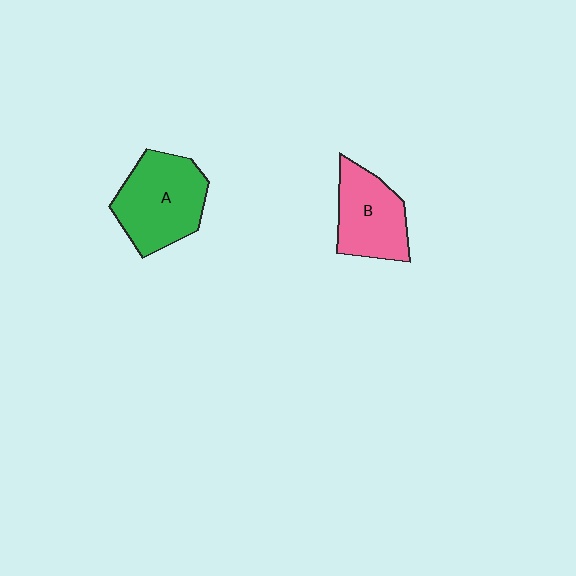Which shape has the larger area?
Shape A (green).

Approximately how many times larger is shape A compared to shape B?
Approximately 1.3 times.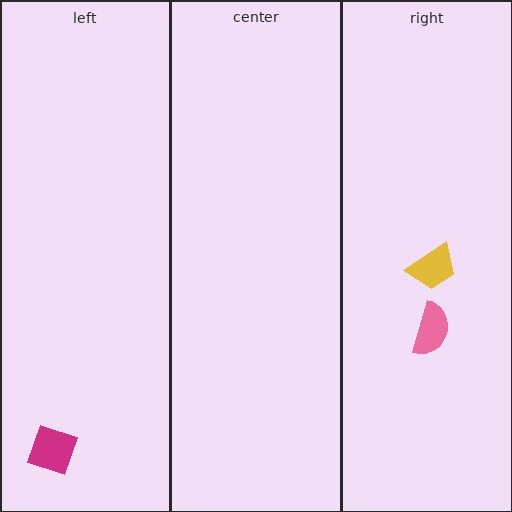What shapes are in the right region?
The pink semicircle, the yellow trapezoid.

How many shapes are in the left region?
1.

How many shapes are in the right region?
2.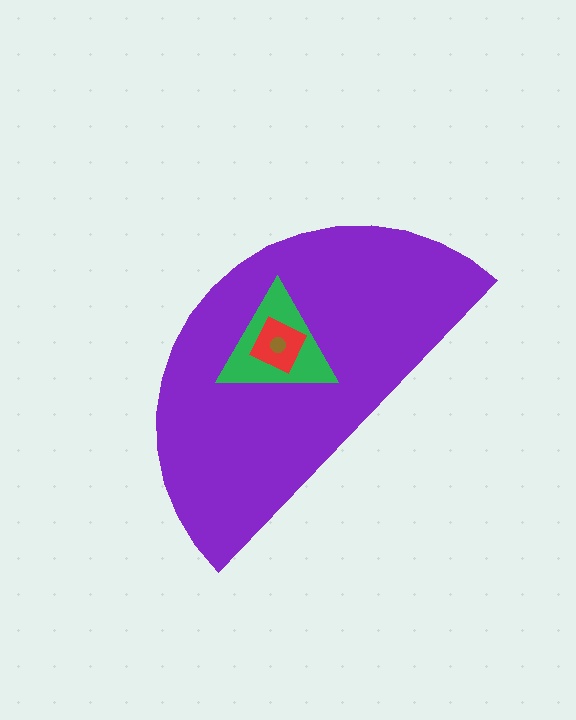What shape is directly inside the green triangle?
The red diamond.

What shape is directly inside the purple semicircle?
The green triangle.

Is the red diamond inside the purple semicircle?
Yes.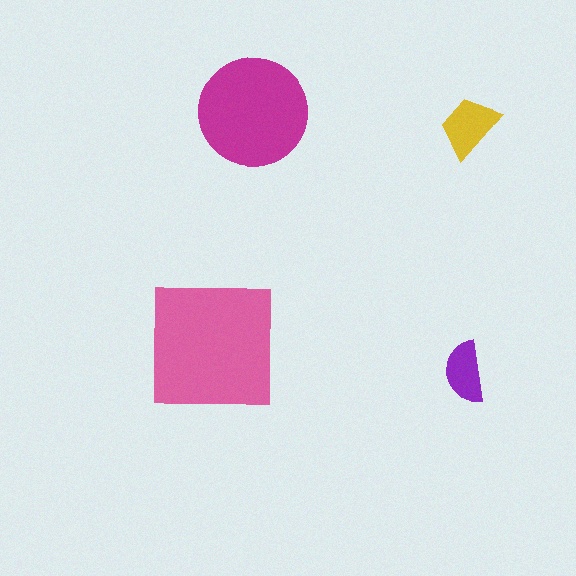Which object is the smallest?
The purple semicircle.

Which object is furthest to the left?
The pink square is leftmost.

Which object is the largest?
The pink square.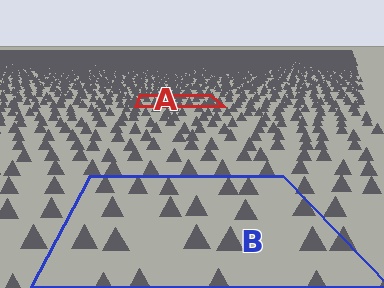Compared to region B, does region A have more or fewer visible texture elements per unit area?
Region A has more texture elements per unit area — they are packed more densely because it is farther away.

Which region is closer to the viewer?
Region B is closer. The texture elements there are larger and more spread out.